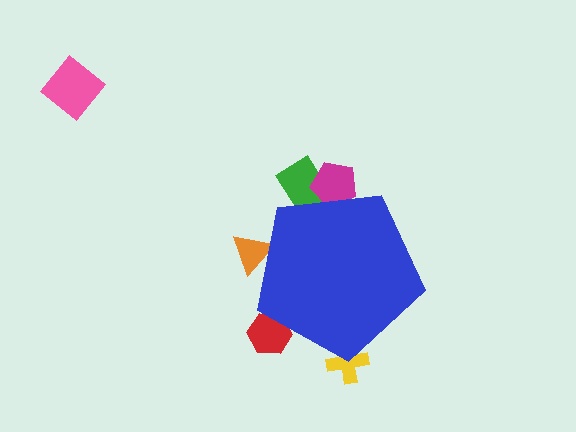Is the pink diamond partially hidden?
No, the pink diamond is fully visible.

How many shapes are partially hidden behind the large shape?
5 shapes are partially hidden.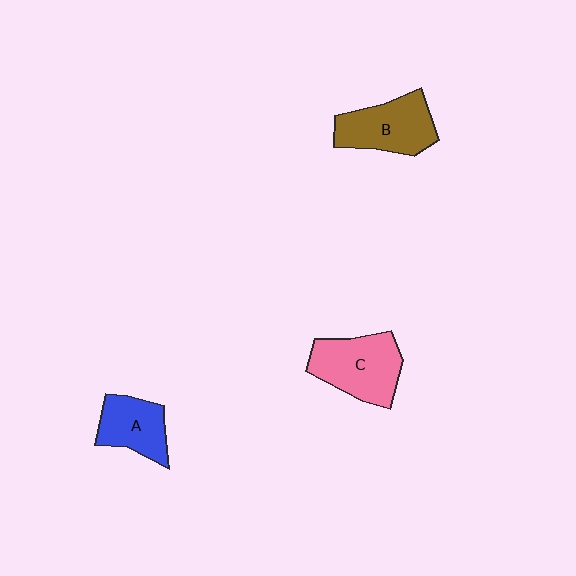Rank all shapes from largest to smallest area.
From largest to smallest: C (pink), B (brown), A (blue).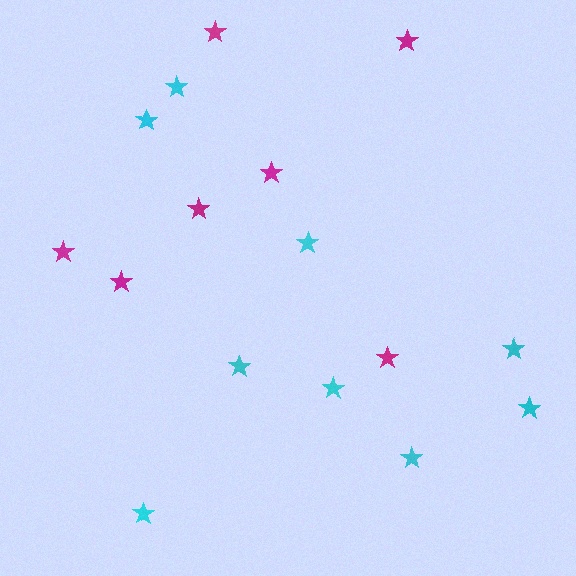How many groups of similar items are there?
There are 2 groups: one group of cyan stars (9) and one group of magenta stars (7).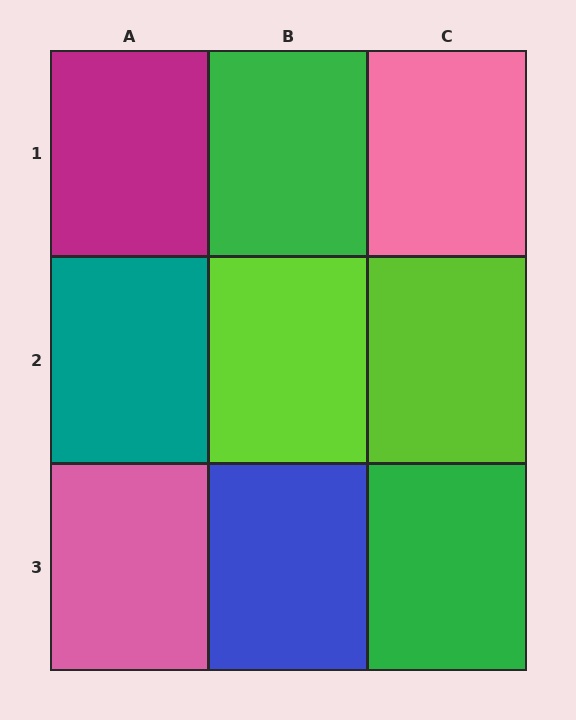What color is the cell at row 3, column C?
Green.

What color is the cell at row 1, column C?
Pink.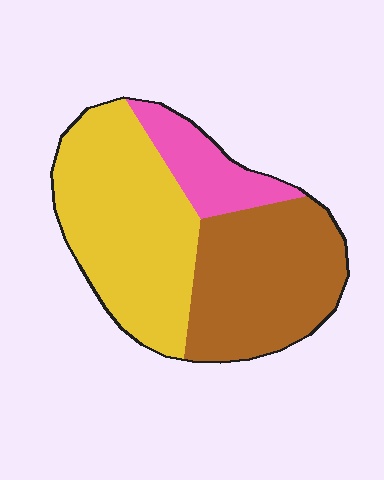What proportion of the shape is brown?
Brown takes up about three eighths (3/8) of the shape.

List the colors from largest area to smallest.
From largest to smallest: yellow, brown, pink.